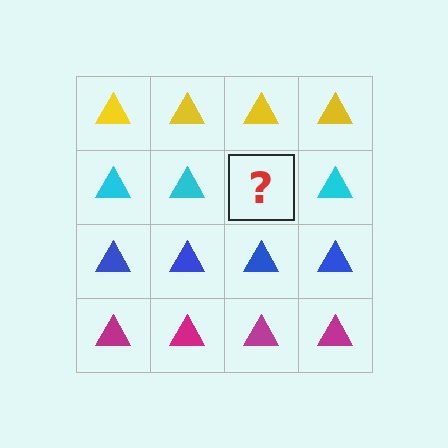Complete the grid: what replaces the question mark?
The question mark should be replaced with a cyan triangle.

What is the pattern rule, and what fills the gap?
The rule is that each row has a consistent color. The gap should be filled with a cyan triangle.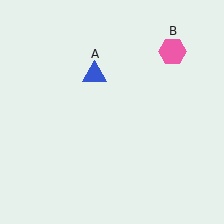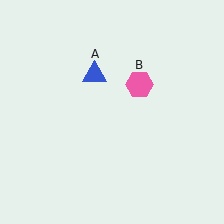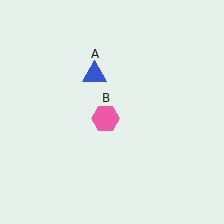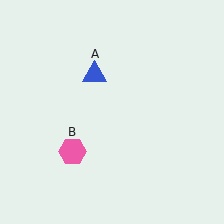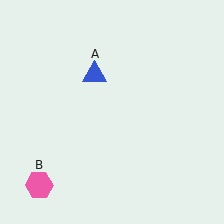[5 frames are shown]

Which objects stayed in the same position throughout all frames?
Blue triangle (object A) remained stationary.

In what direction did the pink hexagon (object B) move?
The pink hexagon (object B) moved down and to the left.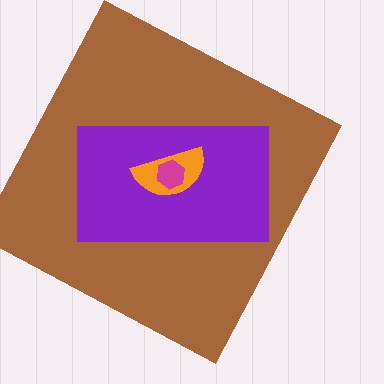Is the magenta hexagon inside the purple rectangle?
Yes.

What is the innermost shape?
The magenta hexagon.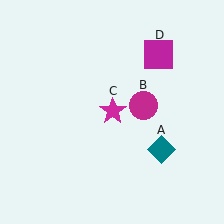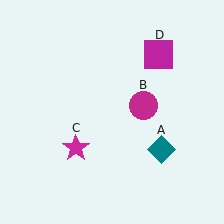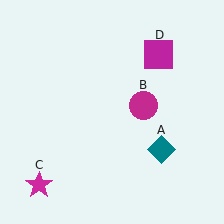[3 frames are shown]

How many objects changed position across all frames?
1 object changed position: magenta star (object C).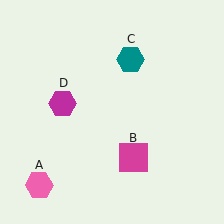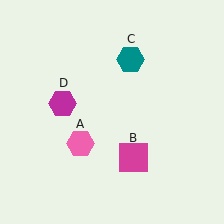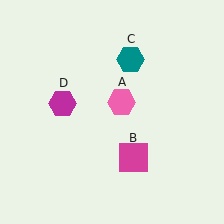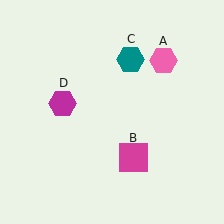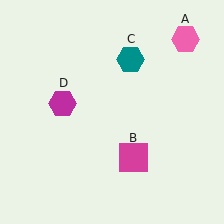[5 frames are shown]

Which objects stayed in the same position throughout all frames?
Magenta square (object B) and teal hexagon (object C) and magenta hexagon (object D) remained stationary.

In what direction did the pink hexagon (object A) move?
The pink hexagon (object A) moved up and to the right.